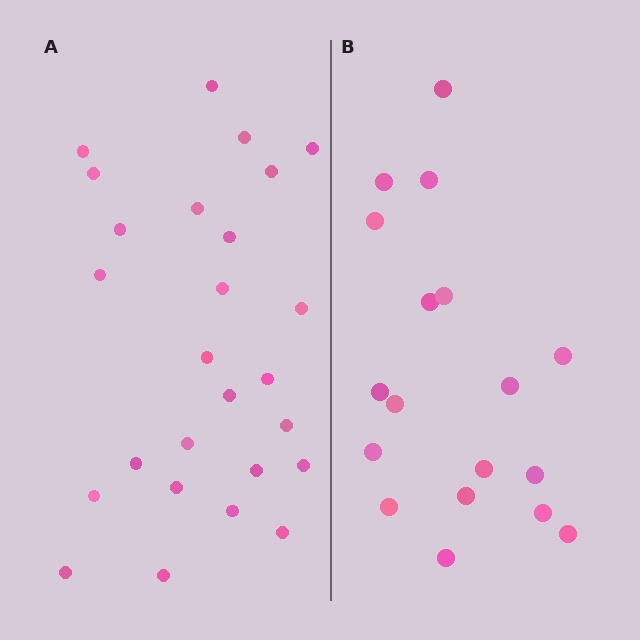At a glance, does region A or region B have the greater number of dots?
Region A (the left region) has more dots.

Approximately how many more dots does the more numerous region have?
Region A has roughly 8 or so more dots than region B.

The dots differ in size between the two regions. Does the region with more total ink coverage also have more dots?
No. Region B has more total ink coverage because its dots are larger, but region A actually contains more individual dots. Total area can be misleading — the number of items is what matters here.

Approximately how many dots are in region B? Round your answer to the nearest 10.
About 20 dots. (The exact count is 18, which rounds to 20.)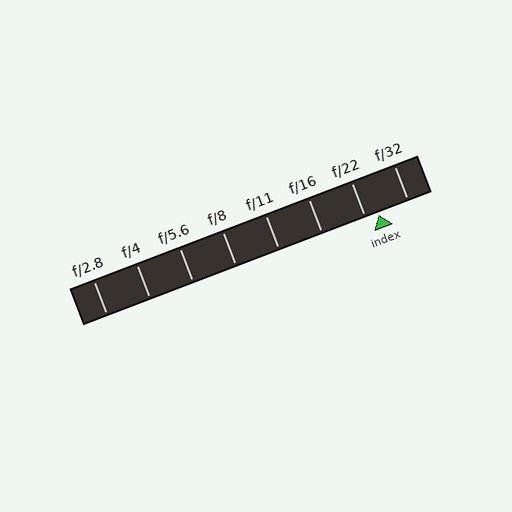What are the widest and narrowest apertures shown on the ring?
The widest aperture shown is f/2.8 and the narrowest is f/32.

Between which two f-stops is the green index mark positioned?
The index mark is between f/22 and f/32.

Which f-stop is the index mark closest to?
The index mark is closest to f/22.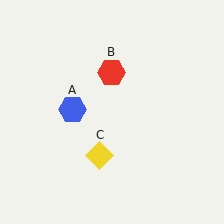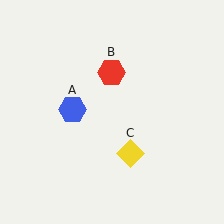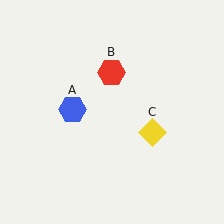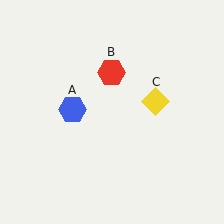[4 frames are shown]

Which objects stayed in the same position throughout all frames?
Blue hexagon (object A) and red hexagon (object B) remained stationary.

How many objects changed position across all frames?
1 object changed position: yellow diamond (object C).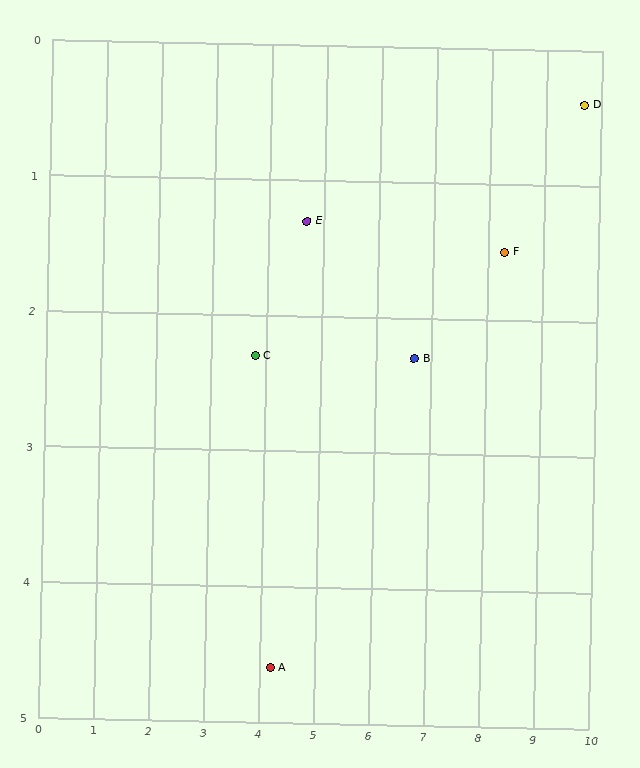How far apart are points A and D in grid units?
Points A and D are about 6.9 grid units apart.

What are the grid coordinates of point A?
Point A is at approximately (4.2, 4.6).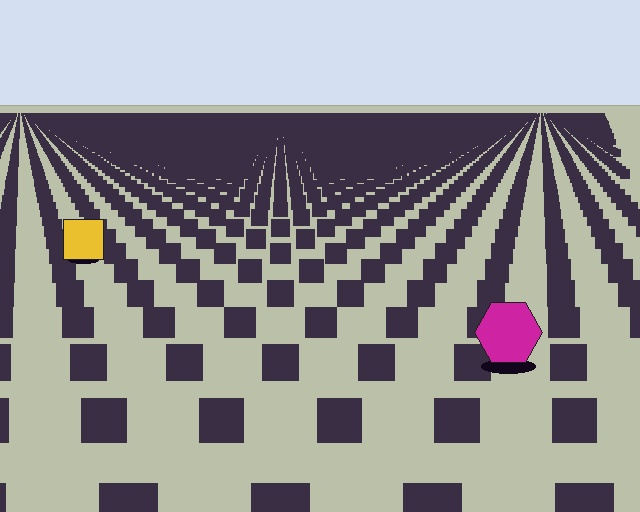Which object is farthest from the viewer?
The yellow square is farthest from the viewer. It appears smaller and the ground texture around it is denser.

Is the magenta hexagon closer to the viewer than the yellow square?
Yes. The magenta hexagon is closer — you can tell from the texture gradient: the ground texture is coarser near it.